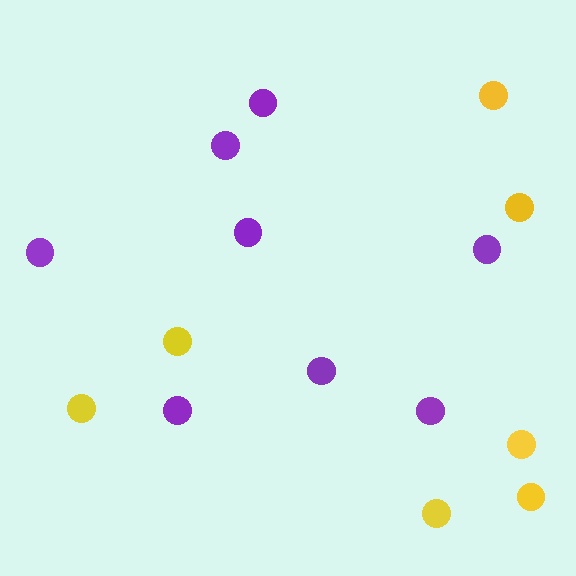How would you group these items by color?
There are 2 groups: one group of purple circles (8) and one group of yellow circles (7).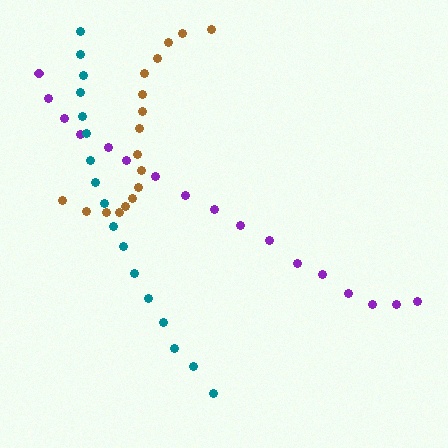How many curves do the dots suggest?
There are 3 distinct paths.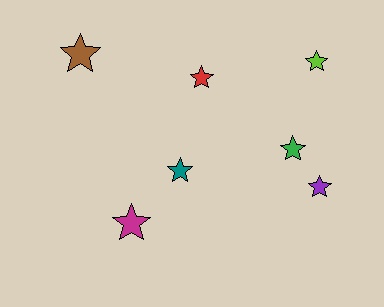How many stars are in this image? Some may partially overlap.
There are 7 stars.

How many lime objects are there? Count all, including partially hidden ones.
There is 1 lime object.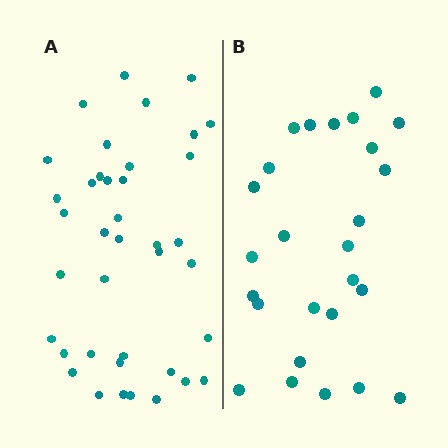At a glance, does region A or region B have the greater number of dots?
Region A (the left region) has more dots.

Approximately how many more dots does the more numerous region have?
Region A has approximately 15 more dots than region B.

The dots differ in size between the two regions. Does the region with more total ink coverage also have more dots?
No. Region B has more total ink coverage because its dots are larger, but region A actually contains more individual dots. Total area can be misleading — the number of items is what matters here.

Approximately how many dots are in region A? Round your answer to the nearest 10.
About 40 dots. (The exact count is 39, which rounds to 40.)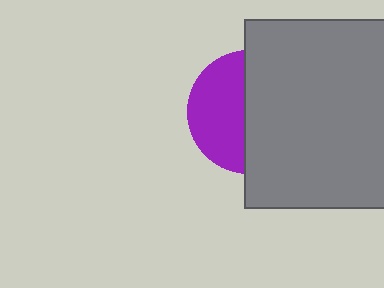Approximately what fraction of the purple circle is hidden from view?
Roughly 56% of the purple circle is hidden behind the gray rectangle.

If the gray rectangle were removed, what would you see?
You would see the complete purple circle.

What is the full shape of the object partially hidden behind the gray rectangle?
The partially hidden object is a purple circle.